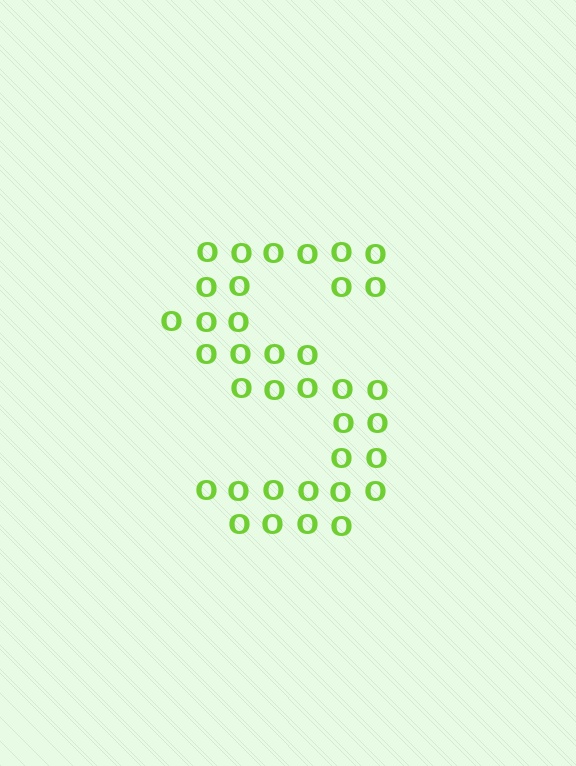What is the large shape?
The large shape is the letter S.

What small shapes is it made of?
It is made of small letter O's.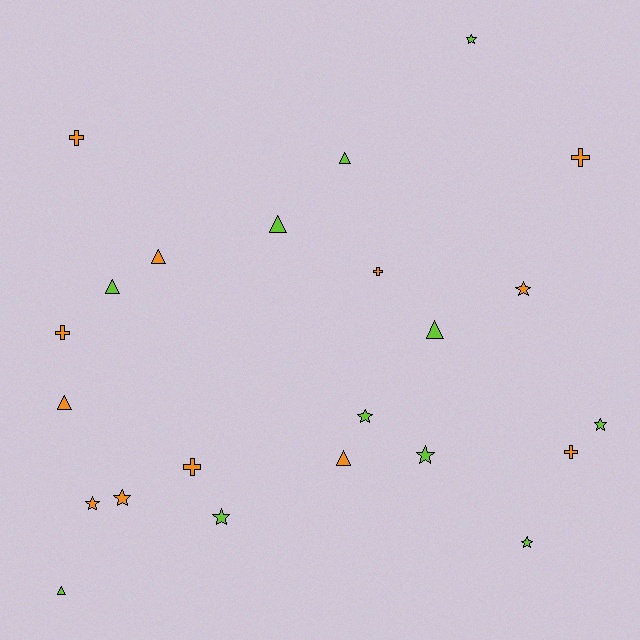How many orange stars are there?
There are 3 orange stars.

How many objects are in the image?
There are 23 objects.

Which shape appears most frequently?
Star, with 9 objects.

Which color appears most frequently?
Orange, with 12 objects.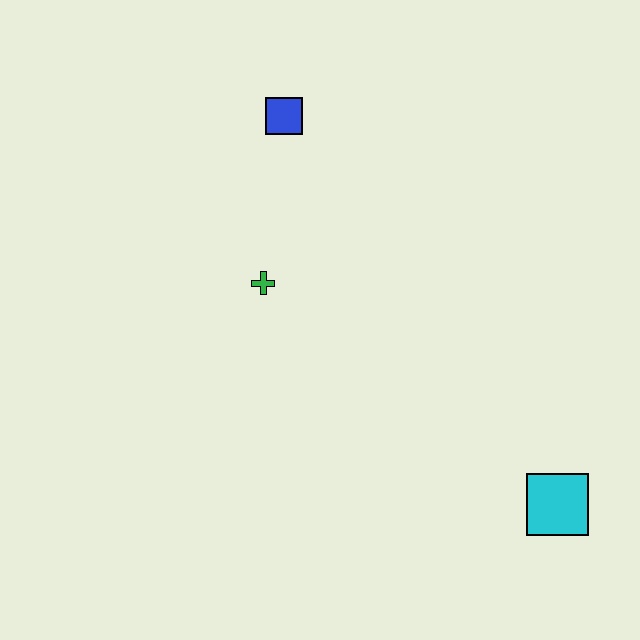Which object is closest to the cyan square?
The green cross is closest to the cyan square.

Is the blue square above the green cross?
Yes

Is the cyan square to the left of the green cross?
No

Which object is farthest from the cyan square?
The blue square is farthest from the cyan square.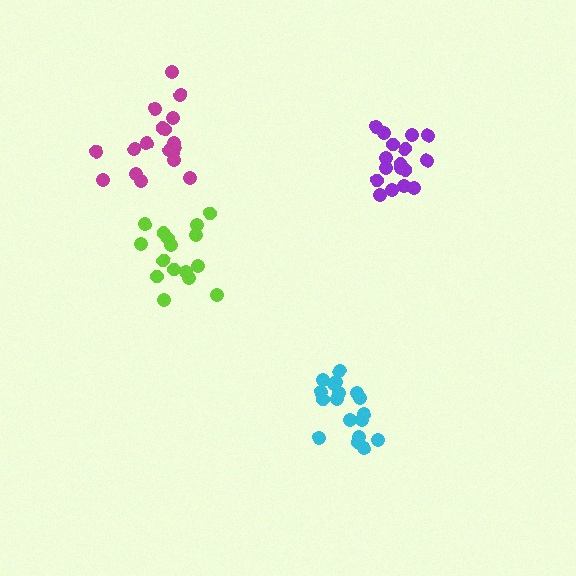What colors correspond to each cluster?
The clusters are colored: cyan, lime, purple, magenta.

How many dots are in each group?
Group 1: 18 dots, Group 2: 16 dots, Group 3: 17 dots, Group 4: 18 dots (69 total).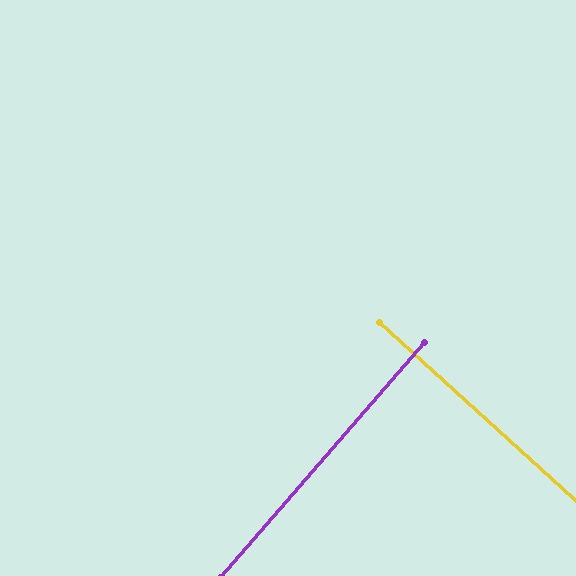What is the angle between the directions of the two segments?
Approximately 89 degrees.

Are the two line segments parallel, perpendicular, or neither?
Perpendicular — they meet at approximately 89°.